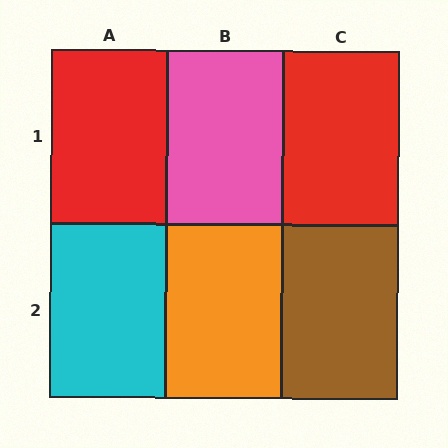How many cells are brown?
1 cell is brown.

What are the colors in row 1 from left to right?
Red, pink, red.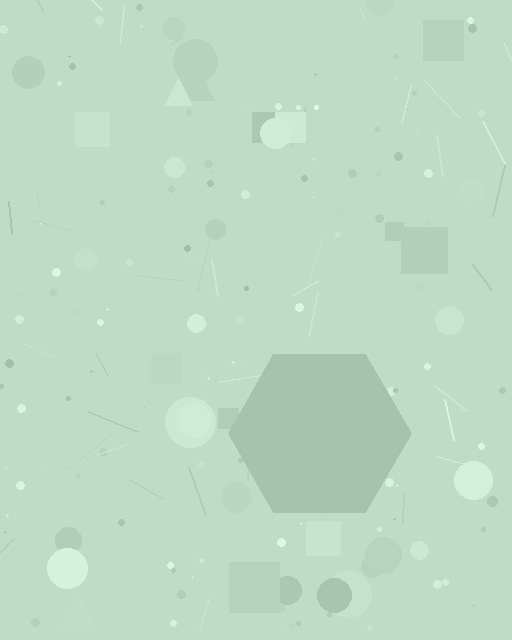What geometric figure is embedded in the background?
A hexagon is embedded in the background.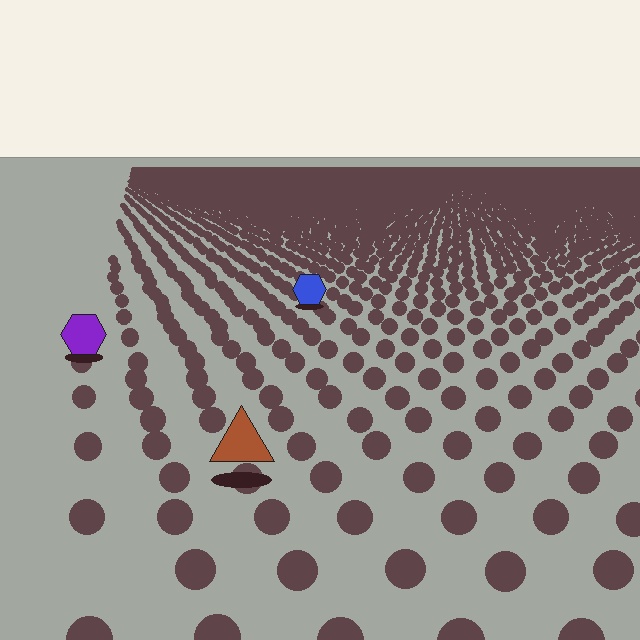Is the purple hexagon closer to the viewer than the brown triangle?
No. The brown triangle is closer — you can tell from the texture gradient: the ground texture is coarser near it.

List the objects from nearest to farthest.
From nearest to farthest: the brown triangle, the purple hexagon, the blue hexagon.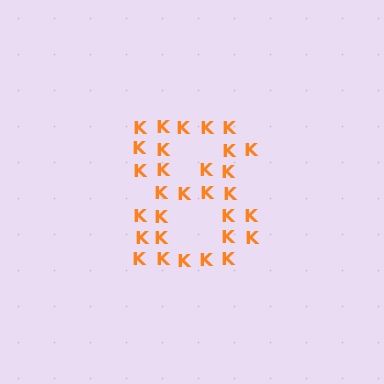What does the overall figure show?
The overall figure shows the digit 8.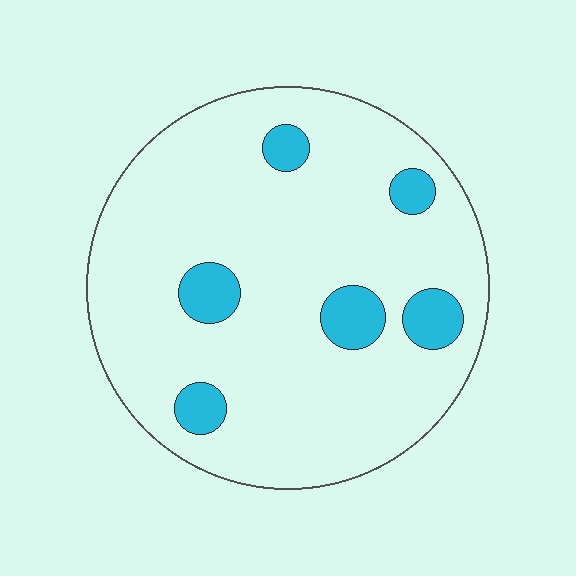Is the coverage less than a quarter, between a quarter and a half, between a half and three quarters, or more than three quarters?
Less than a quarter.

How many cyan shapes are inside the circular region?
6.